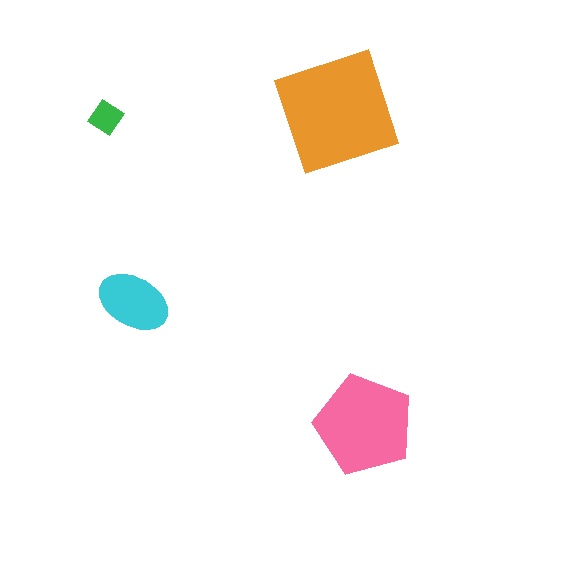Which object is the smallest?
The green diamond.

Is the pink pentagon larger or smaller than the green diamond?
Larger.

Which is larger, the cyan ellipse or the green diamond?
The cyan ellipse.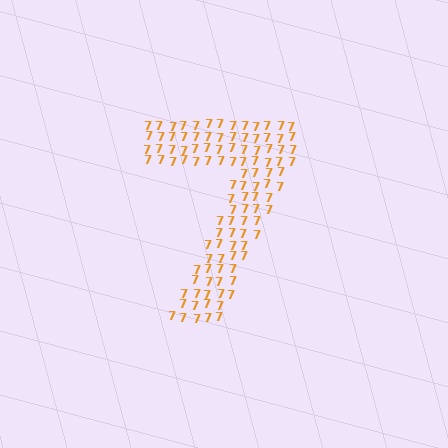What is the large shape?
The large shape is the digit 7.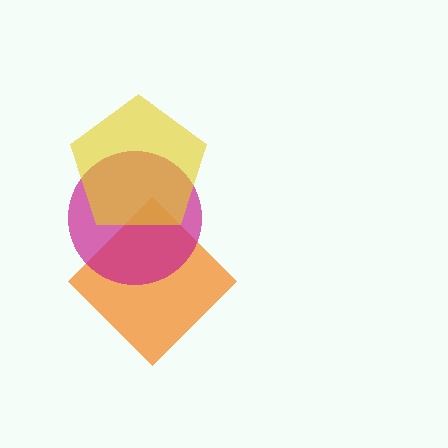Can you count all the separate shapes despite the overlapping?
Yes, there are 3 separate shapes.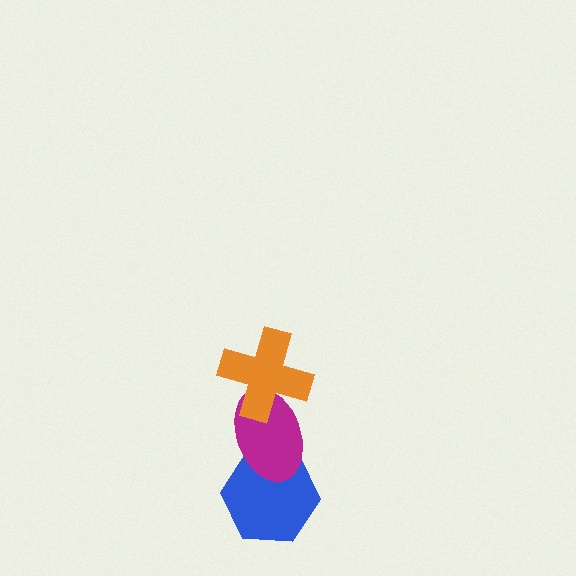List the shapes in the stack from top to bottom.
From top to bottom: the orange cross, the magenta ellipse, the blue hexagon.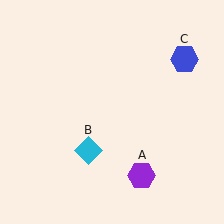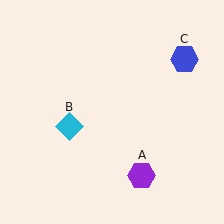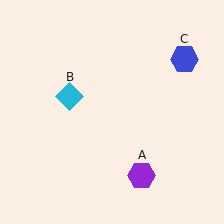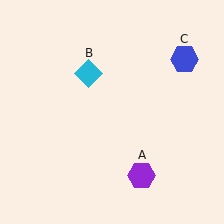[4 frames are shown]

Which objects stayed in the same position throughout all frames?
Purple hexagon (object A) and blue hexagon (object C) remained stationary.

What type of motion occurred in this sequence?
The cyan diamond (object B) rotated clockwise around the center of the scene.